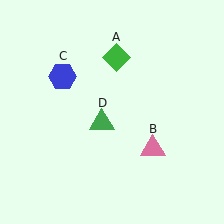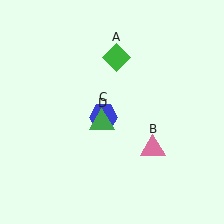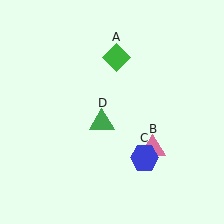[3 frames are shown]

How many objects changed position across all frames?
1 object changed position: blue hexagon (object C).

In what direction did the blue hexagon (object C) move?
The blue hexagon (object C) moved down and to the right.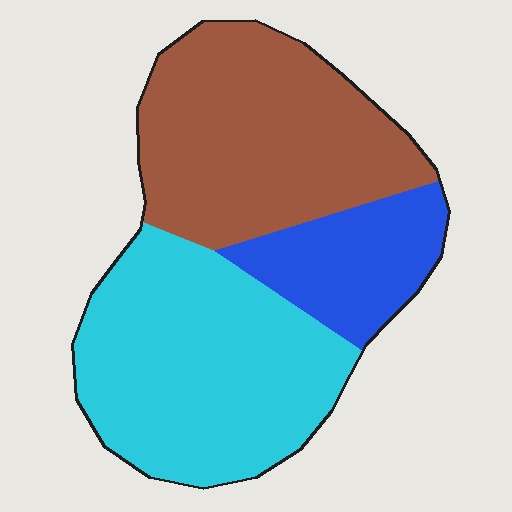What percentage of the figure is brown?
Brown takes up about two fifths (2/5) of the figure.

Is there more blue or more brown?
Brown.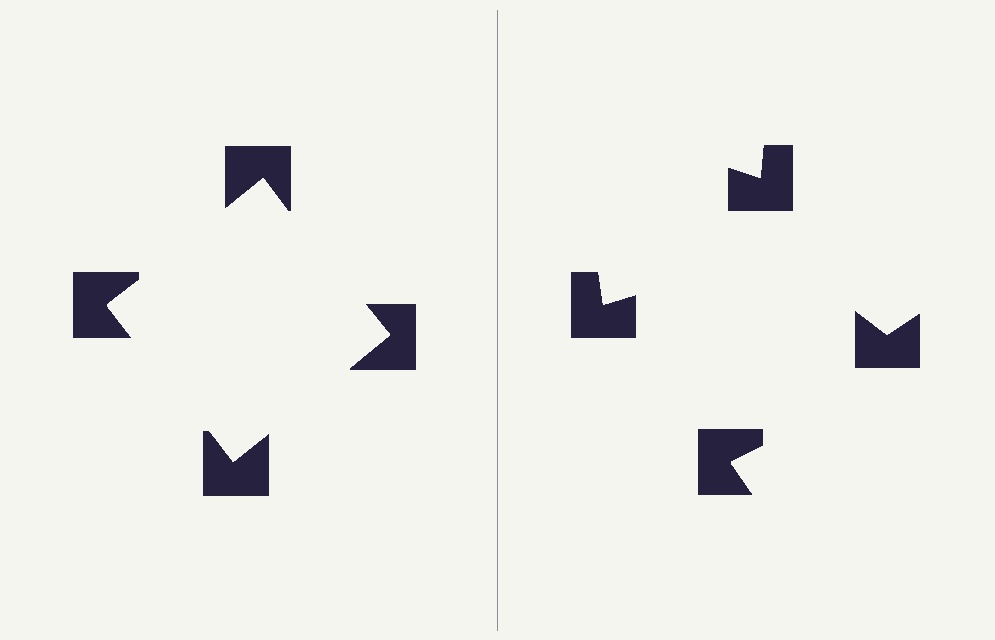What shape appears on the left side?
An illusory square.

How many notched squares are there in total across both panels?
8 — 4 on each side.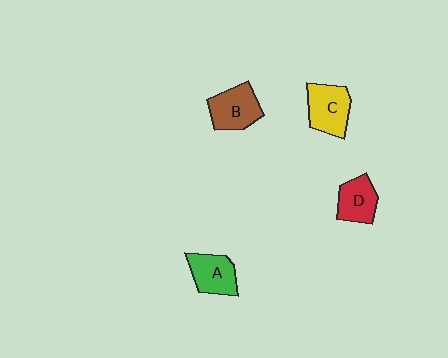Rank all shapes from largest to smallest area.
From largest to smallest: C (yellow), B (brown), A (green), D (red).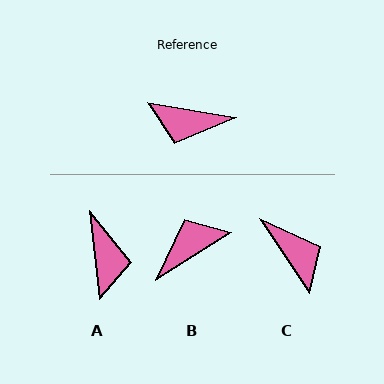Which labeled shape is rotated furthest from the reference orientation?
B, about 138 degrees away.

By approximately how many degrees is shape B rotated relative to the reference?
Approximately 138 degrees clockwise.